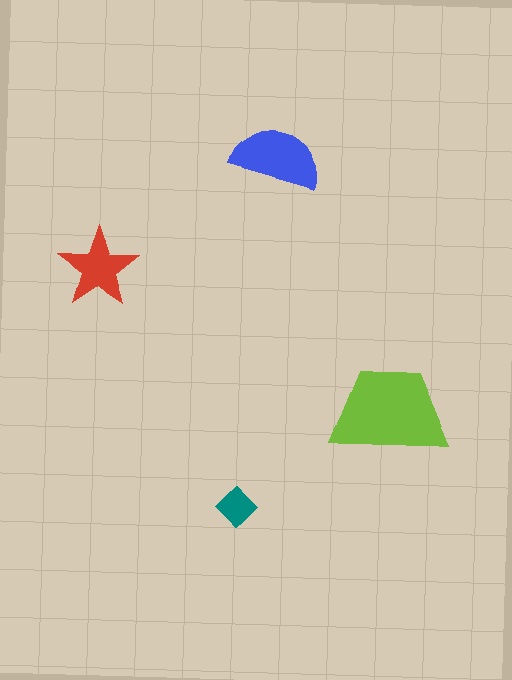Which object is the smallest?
The teal diamond.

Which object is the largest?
The lime trapezoid.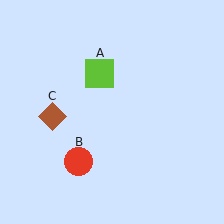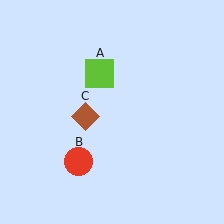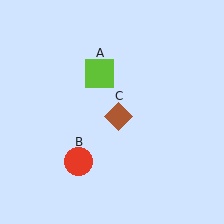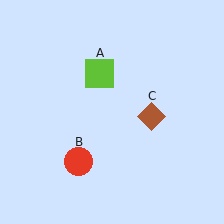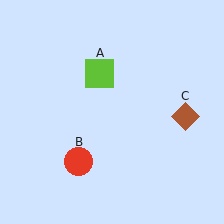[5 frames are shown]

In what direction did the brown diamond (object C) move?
The brown diamond (object C) moved right.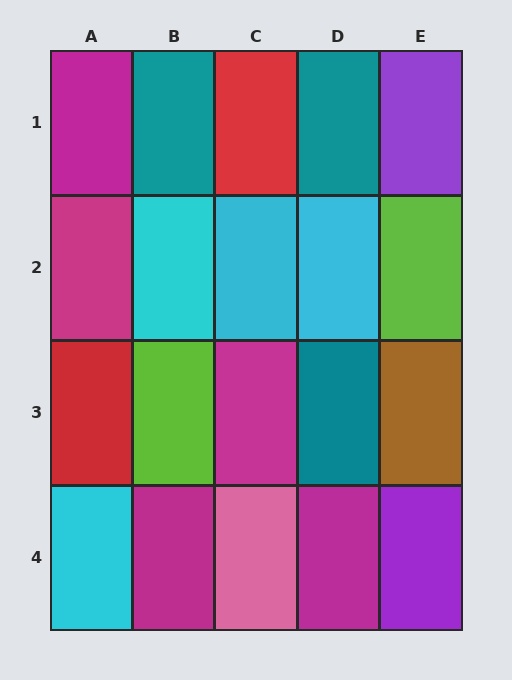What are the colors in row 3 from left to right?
Red, lime, magenta, teal, brown.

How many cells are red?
2 cells are red.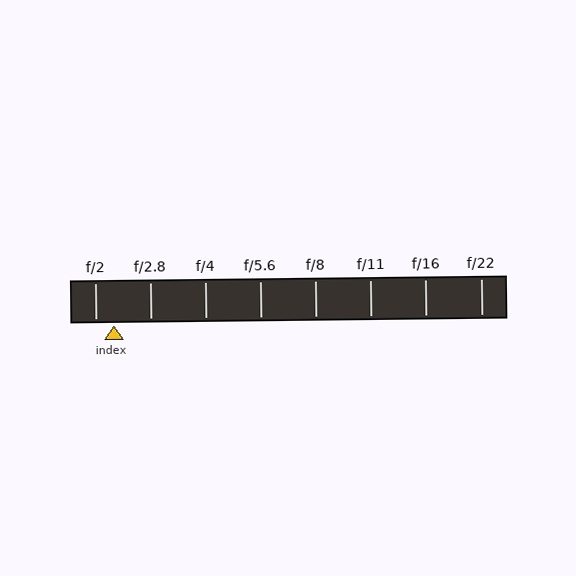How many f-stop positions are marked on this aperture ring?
There are 8 f-stop positions marked.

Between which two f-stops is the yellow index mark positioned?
The index mark is between f/2 and f/2.8.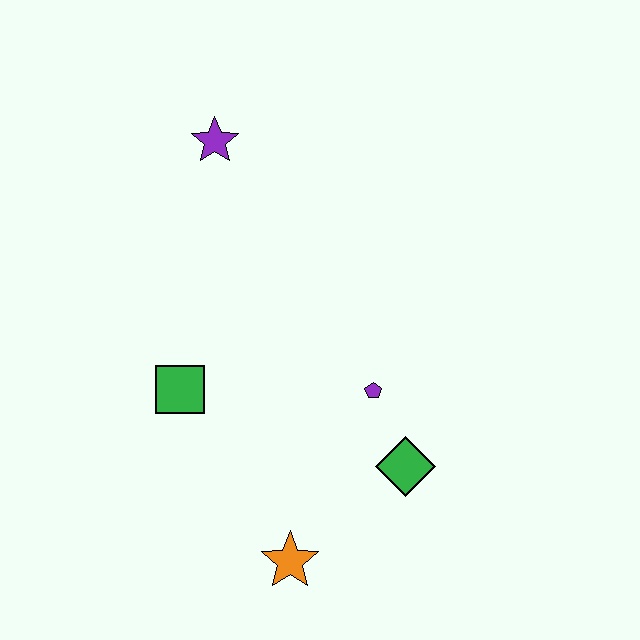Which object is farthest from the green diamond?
The purple star is farthest from the green diamond.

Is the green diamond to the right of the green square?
Yes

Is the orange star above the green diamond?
No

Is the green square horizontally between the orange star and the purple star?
No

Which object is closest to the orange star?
The green diamond is closest to the orange star.